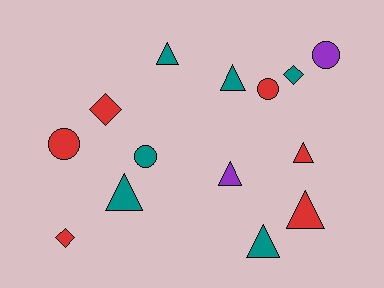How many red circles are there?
There are 2 red circles.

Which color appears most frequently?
Red, with 6 objects.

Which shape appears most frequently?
Triangle, with 7 objects.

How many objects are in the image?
There are 14 objects.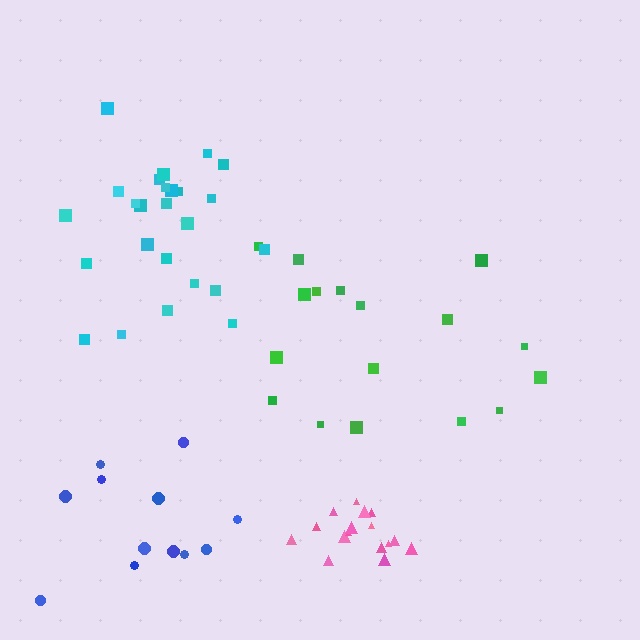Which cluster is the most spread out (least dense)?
Green.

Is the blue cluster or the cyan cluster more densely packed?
Cyan.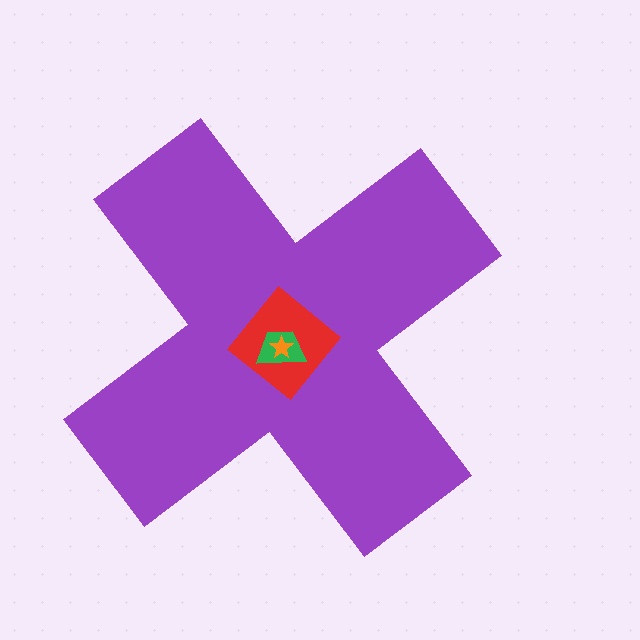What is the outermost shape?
The purple cross.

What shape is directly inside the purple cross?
The red diamond.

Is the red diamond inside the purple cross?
Yes.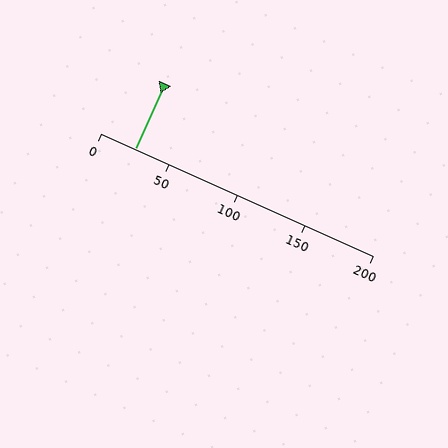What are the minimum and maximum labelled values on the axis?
The axis runs from 0 to 200.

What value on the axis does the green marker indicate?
The marker indicates approximately 25.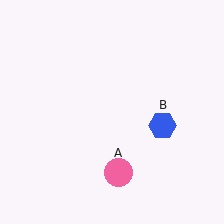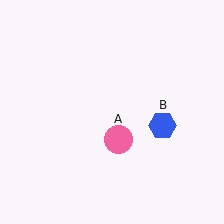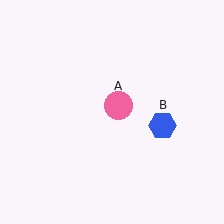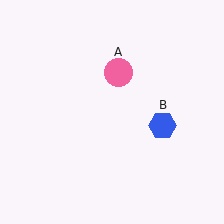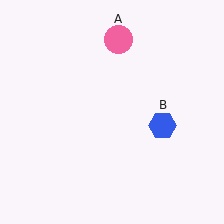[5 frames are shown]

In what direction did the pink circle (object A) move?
The pink circle (object A) moved up.